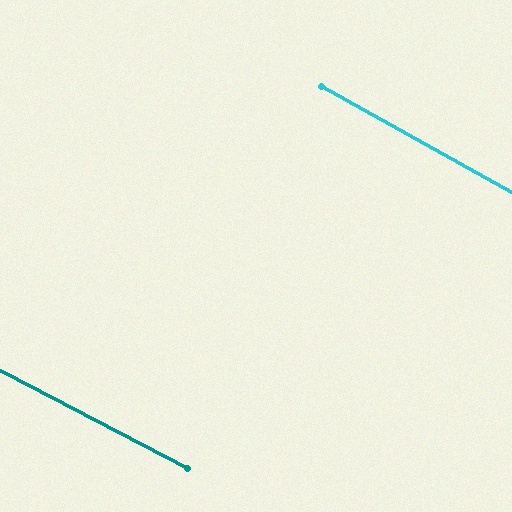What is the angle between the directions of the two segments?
Approximately 2 degrees.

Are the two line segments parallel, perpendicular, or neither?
Parallel — their directions differ by only 1.7°.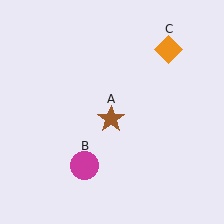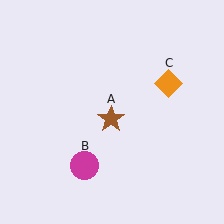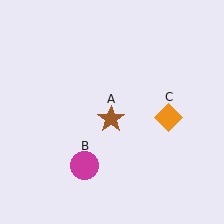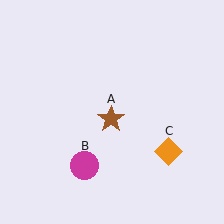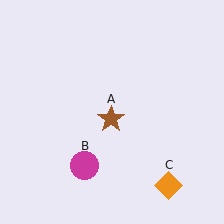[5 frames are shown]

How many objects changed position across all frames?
1 object changed position: orange diamond (object C).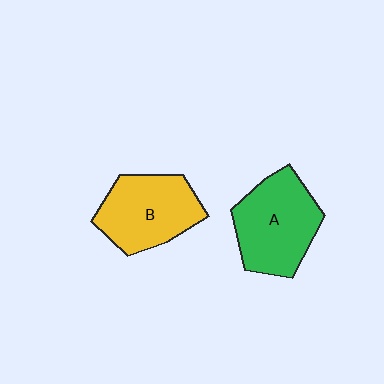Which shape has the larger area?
Shape A (green).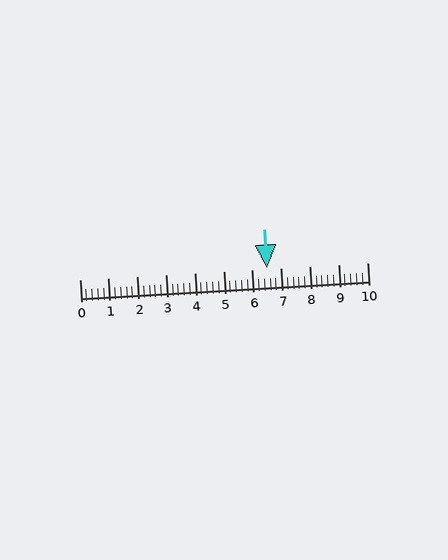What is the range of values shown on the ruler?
The ruler shows values from 0 to 10.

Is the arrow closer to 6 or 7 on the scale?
The arrow is closer to 7.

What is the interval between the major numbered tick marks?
The major tick marks are spaced 1 units apart.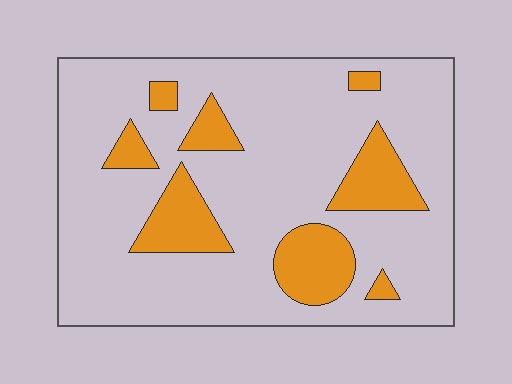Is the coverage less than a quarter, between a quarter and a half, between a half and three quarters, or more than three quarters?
Less than a quarter.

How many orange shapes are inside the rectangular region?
8.